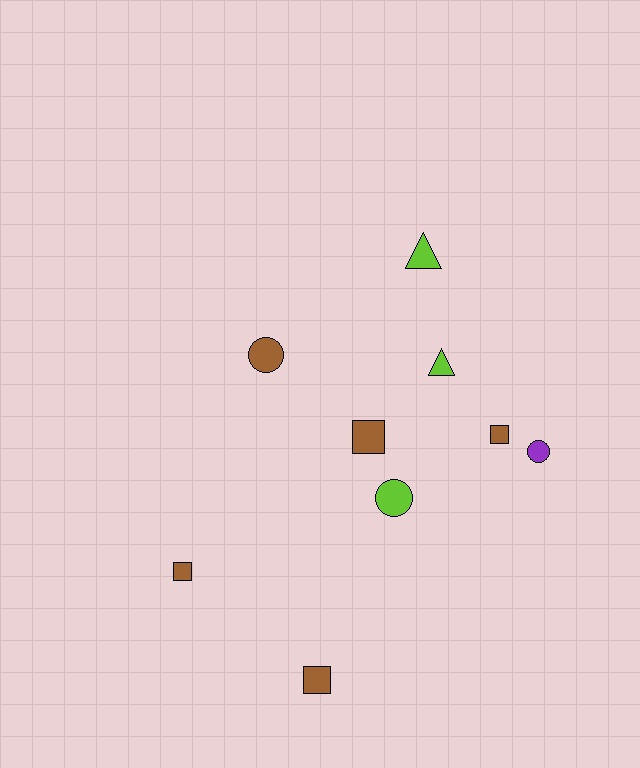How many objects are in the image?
There are 9 objects.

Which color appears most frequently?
Brown, with 5 objects.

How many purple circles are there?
There is 1 purple circle.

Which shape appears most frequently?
Square, with 4 objects.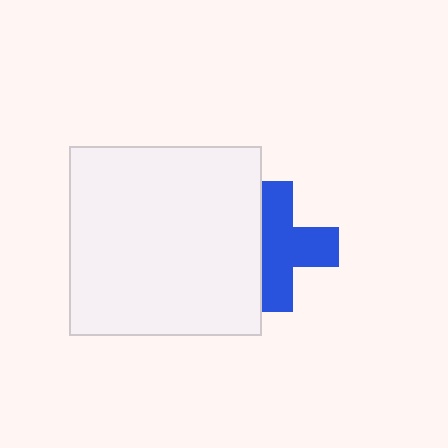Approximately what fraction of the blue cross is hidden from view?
Roughly 32% of the blue cross is hidden behind the white rectangle.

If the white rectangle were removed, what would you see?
You would see the complete blue cross.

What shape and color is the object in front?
The object in front is a white rectangle.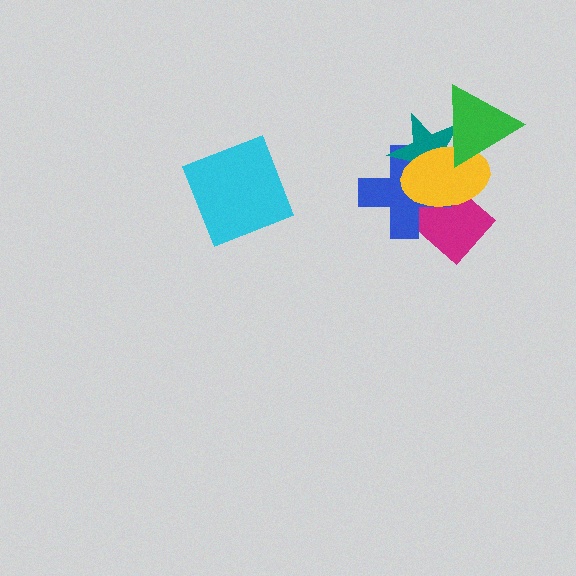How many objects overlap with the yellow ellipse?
4 objects overlap with the yellow ellipse.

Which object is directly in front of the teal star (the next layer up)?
The yellow ellipse is directly in front of the teal star.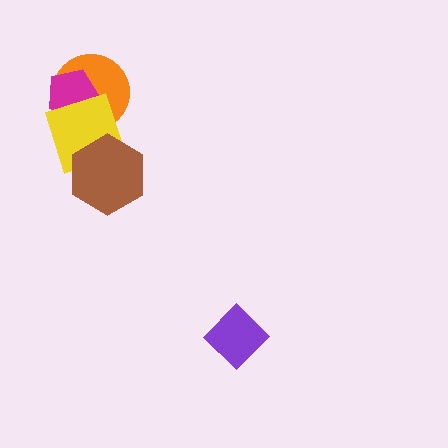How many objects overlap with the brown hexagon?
1 object overlaps with the brown hexagon.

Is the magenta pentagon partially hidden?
Yes, it is partially covered by another shape.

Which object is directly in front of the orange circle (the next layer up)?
The magenta pentagon is directly in front of the orange circle.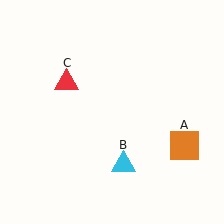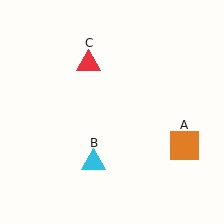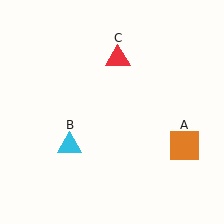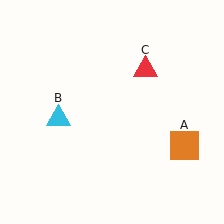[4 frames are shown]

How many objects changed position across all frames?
2 objects changed position: cyan triangle (object B), red triangle (object C).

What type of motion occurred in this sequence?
The cyan triangle (object B), red triangle (object C) rotated clockwise around the center of the scene.